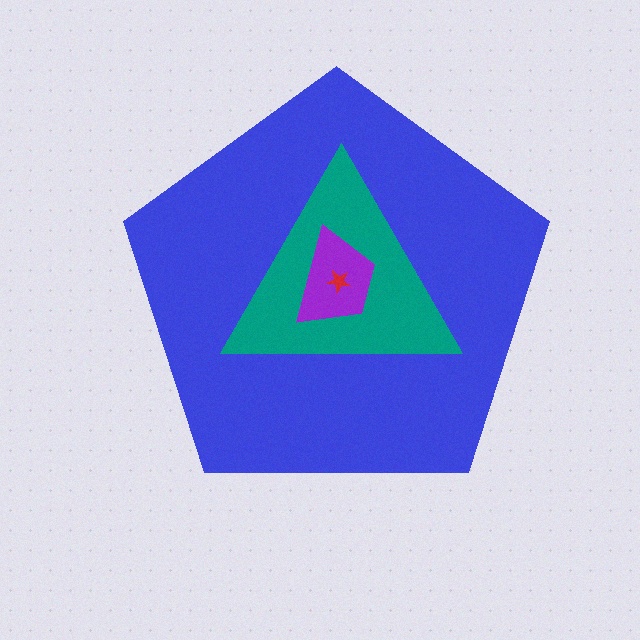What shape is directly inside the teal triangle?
The purple trapezoid.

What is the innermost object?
The red star.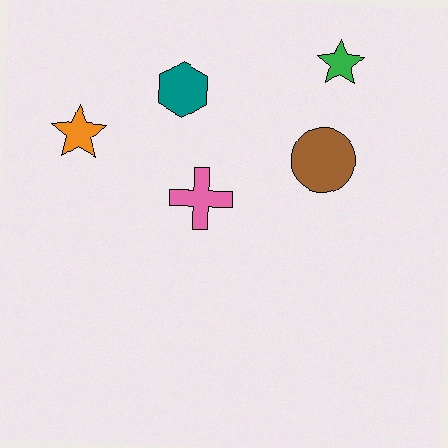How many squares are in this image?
There are no squares.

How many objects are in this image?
There are 5 objects.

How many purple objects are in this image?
There are no purple objects.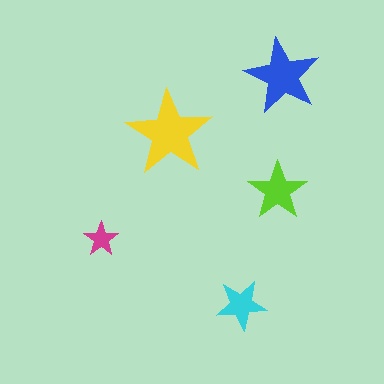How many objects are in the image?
There are 5 objects in the image.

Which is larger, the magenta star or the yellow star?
The yellow one.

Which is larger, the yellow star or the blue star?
The yellow one.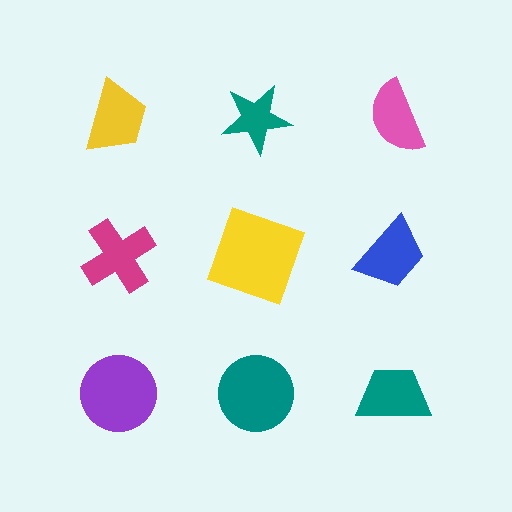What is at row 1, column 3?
A pink semicircle.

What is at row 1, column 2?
A teal star.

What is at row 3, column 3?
A teal trapezoid.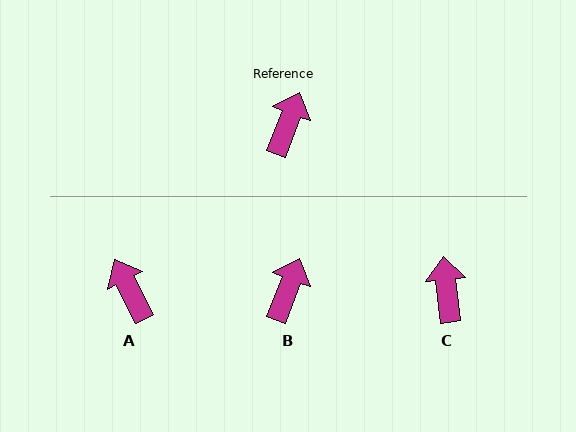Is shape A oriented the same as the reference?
No, it is off by about 48 degrees.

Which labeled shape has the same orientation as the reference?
B.